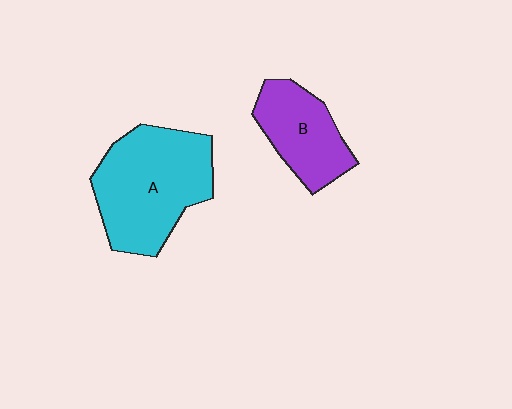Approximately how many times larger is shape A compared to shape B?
Approximately 1.7 times.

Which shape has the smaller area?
Shape B (purple).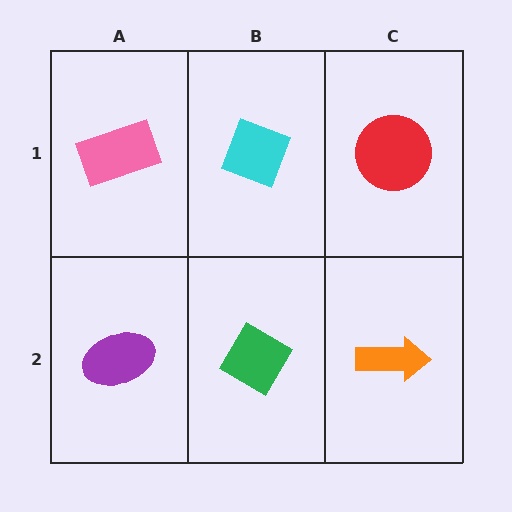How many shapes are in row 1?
3 shapes.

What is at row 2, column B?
A green diamond.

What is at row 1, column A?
A pink rectangle.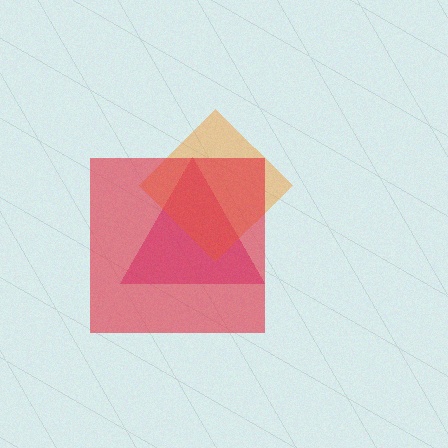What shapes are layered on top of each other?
The layered shapes are: a magenta triangle, an orange diamond, a red square.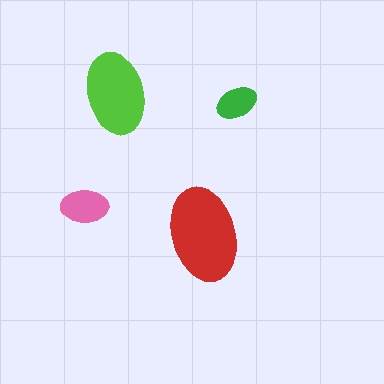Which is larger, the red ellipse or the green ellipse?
The red one.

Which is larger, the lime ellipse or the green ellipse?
The lime one.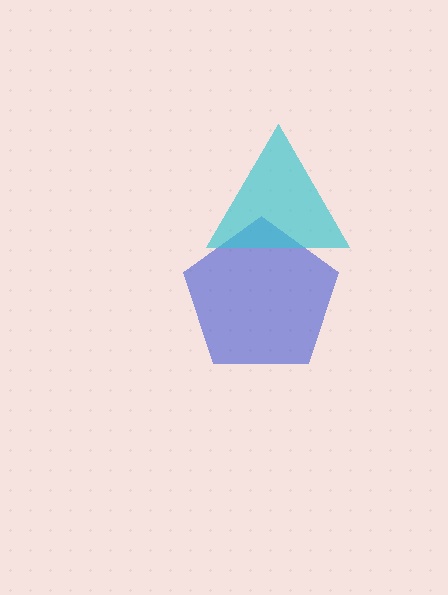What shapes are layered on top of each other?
The layered shapes are: a blue pentagon, a cyan triangle.